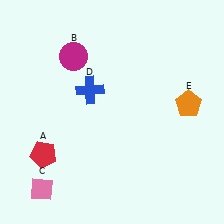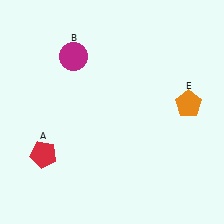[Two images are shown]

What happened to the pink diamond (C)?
The pink diamond (C) was removed in Image 2. It was in the bottom-left area of Image 1.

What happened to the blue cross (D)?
The blue cross (D) was removed in Image 2. It was in the top-left area of Image 1.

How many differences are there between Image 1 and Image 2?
There are 2 differences between the two images.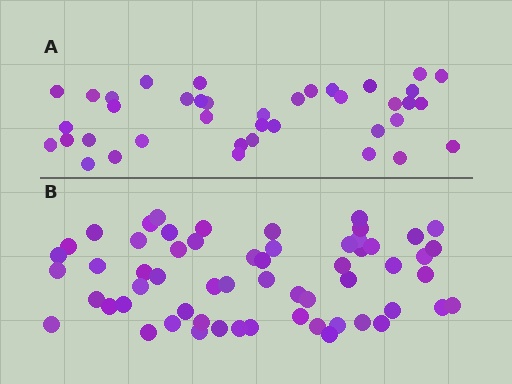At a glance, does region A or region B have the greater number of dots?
Region B (the bottom region) has more dots.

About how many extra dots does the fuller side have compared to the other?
Region B has approximately 20 more dots than region A.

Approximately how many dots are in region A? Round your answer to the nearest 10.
About 40 dots. (The exact count is 39, which rounds to 40.)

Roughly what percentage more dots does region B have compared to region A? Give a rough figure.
About 50% more.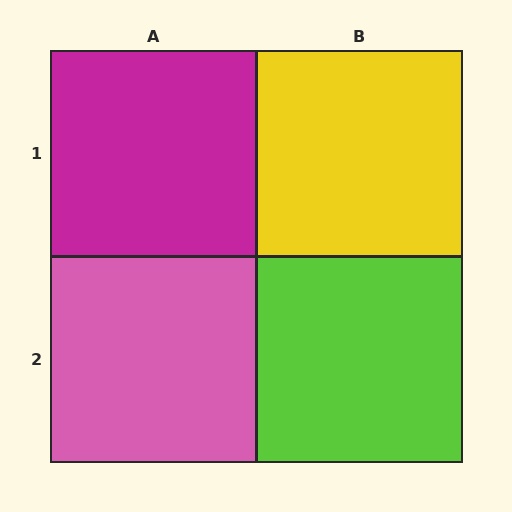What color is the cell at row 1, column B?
Yellow.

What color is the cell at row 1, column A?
Magenta.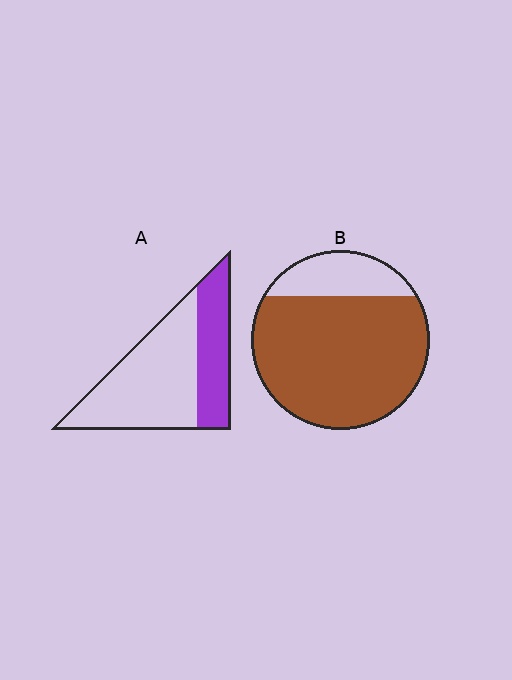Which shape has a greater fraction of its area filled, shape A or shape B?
Shape B.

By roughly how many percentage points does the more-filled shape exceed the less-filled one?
By roughly 45 percentage points (B over A).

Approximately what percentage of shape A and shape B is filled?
A is approximately 35% and B is approximately 80%.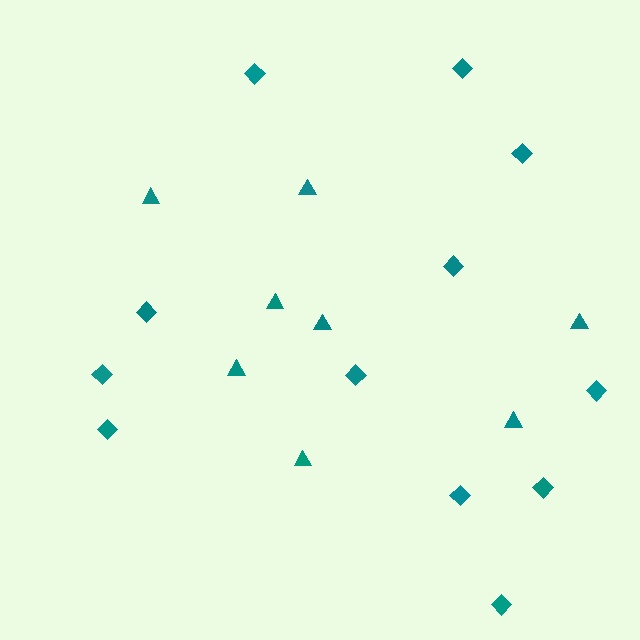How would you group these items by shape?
There are 2 groups: one group of diamonds (12) and one group of triangles (8).